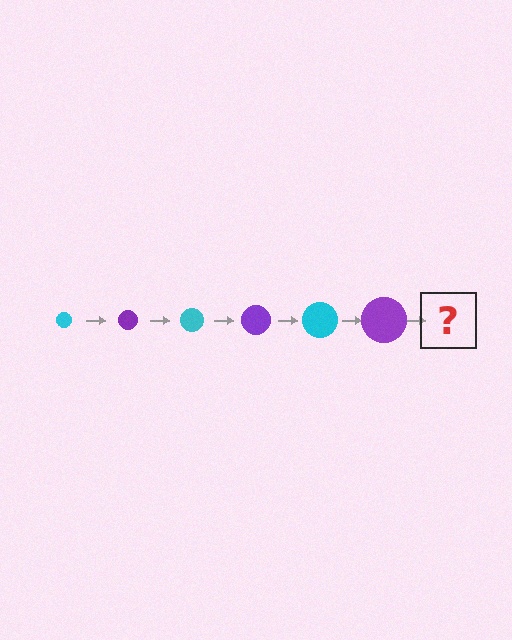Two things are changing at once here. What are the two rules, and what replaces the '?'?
The two rules are that the circle grows larger each step and the color cycles through cyan and purple. The '?' should be a cyan circle, larger than the previous one.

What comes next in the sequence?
The next element should be a cyan circle, larger than the previous one.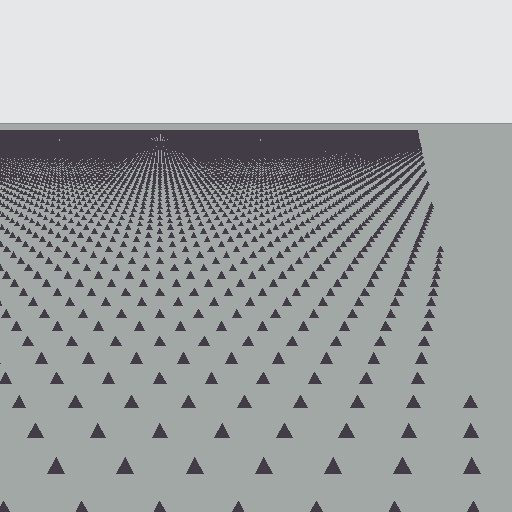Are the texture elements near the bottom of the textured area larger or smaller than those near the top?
Larger. Near the bottom, elements are closer to the viewer and appear at a bigger on-screen size.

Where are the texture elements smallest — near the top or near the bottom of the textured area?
Near the top.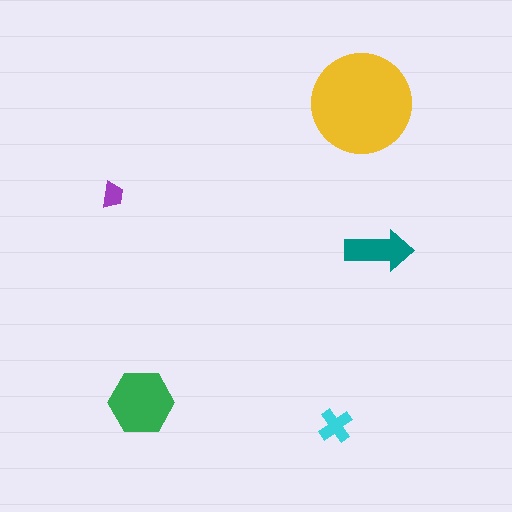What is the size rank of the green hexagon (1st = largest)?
2nd.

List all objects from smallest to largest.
The purple trapezoid, the cyan cross, the teal arrow, the green hexagon, the yellow circle.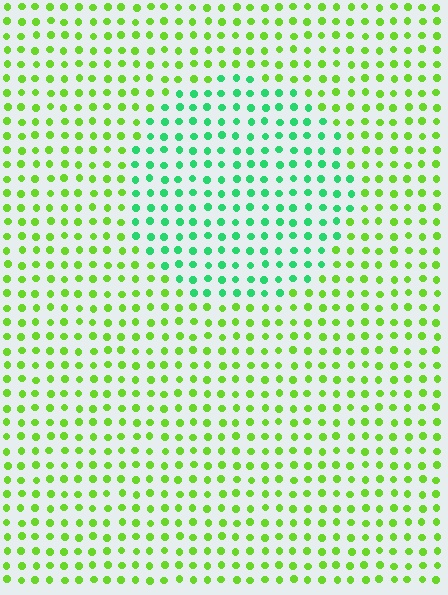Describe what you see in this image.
The image is filled with small lime elements in a uniform arrangement. A circle-shaped region is visible where the elements are tinted to a slightly different hue, forming a subtle color boundary.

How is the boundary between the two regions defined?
The boundary is defined purely by a slight shift in hue (about 47 degrees). Spacing, size, and orientation are identical on both sides.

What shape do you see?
I see a circle.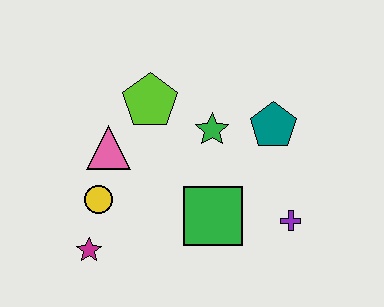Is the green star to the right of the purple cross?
No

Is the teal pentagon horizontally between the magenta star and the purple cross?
Yes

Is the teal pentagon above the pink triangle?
Yes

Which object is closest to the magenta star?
The yellow circle is closest to the magenta star.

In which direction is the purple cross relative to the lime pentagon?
The purple cross is to the right of the lime pentagon.